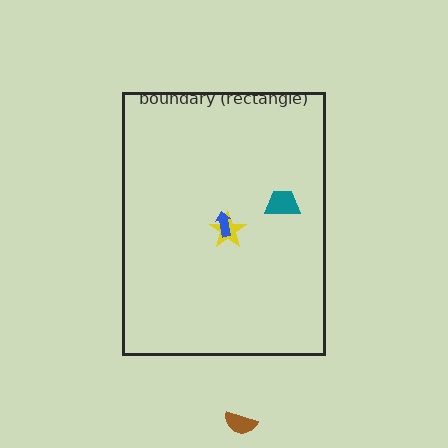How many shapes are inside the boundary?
3 inside, 1 outside.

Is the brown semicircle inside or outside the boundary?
Outside.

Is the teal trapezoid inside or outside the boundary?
Inside.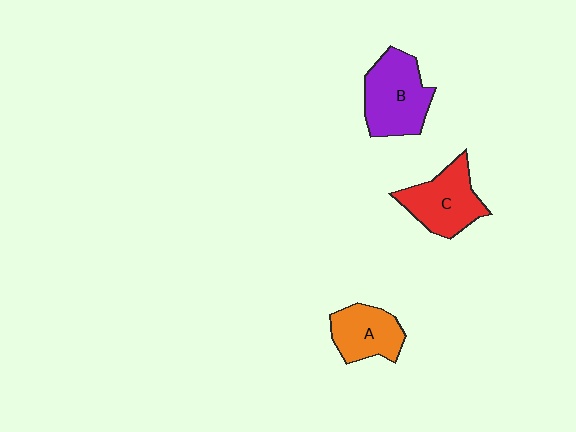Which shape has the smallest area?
Shape A (orange).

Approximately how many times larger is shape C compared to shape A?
Approximately 1.2 times.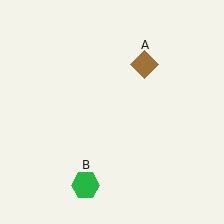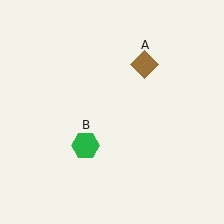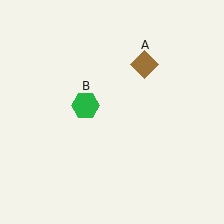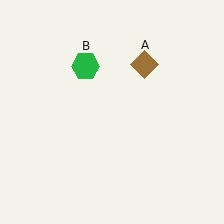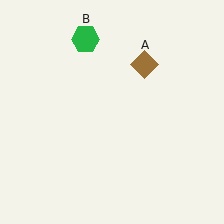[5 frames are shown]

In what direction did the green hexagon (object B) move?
The green hexagon (object B) moved up.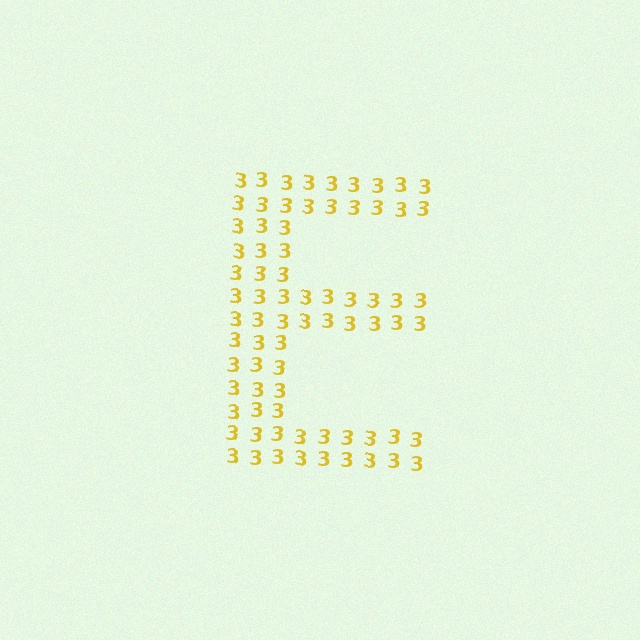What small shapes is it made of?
It is made of small digit 3's.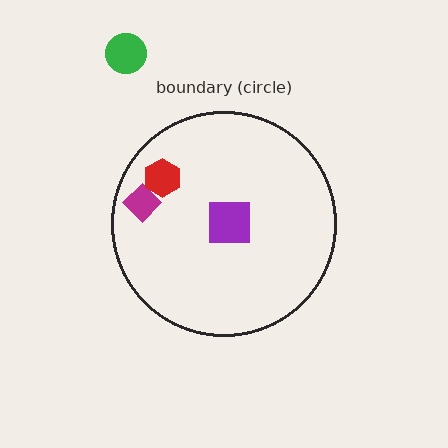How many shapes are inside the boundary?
3 inside, 1 outside.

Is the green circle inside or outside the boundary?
Outside.